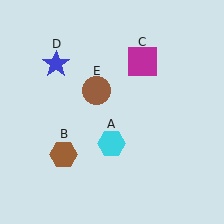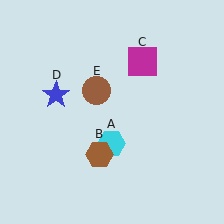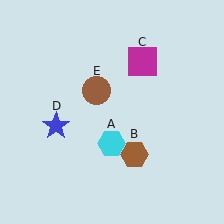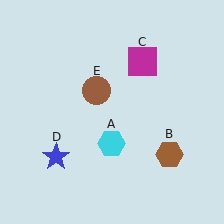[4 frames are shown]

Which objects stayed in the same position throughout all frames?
Cyan hexagon (object A) and magenta square (object C) and brown circle (object E) remained stationary.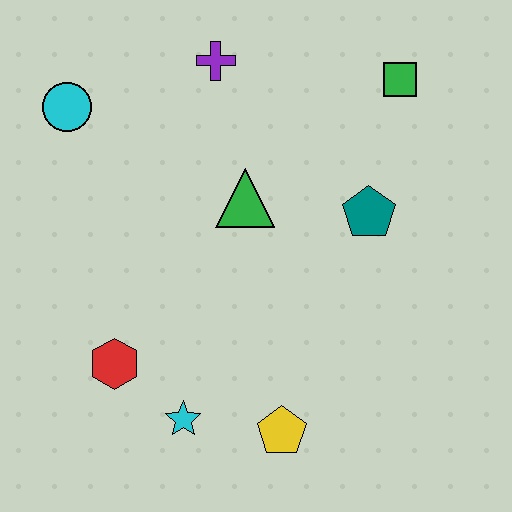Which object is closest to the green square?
The teal pentagon is closest to the green square.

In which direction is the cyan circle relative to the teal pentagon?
The cyan circle is to the left of the teal pentagon.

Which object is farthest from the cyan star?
The green square is farthest from the cyan star.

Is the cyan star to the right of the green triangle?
No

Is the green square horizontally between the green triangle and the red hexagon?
No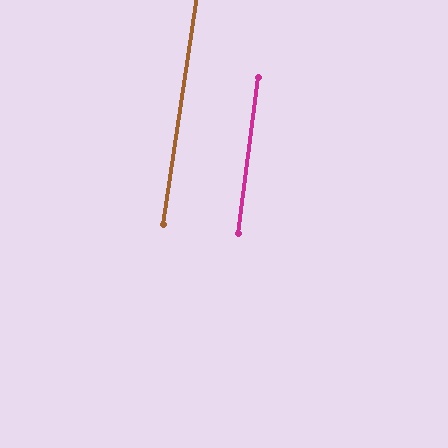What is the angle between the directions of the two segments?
Approximately 1 degree.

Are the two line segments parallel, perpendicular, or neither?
Parallel — their directions differ by only 1.1°.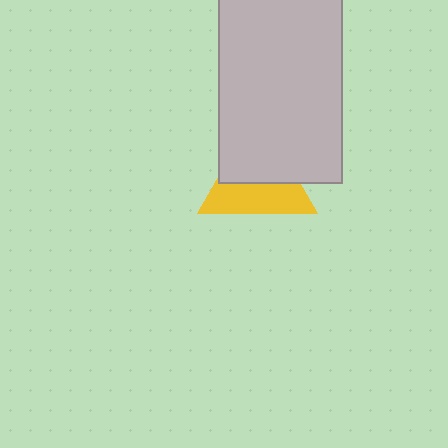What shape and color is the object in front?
The object in front is a light gray rectangle.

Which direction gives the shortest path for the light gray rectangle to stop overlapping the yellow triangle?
Moving up gives the shortest separation.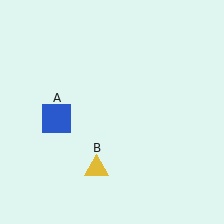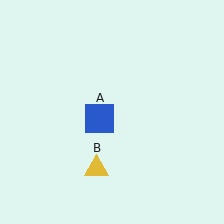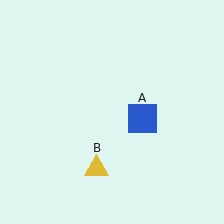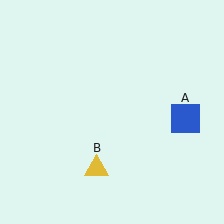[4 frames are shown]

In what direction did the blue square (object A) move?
The blue square (object A) moved right.